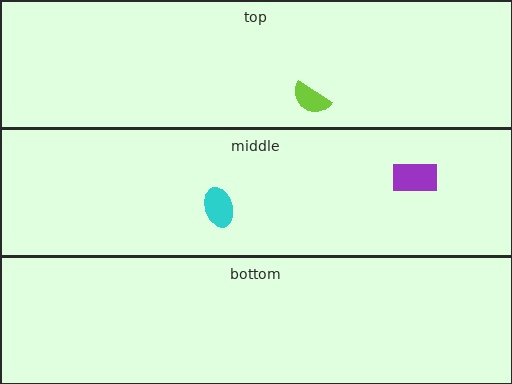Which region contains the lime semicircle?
The top region.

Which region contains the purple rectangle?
The middle region.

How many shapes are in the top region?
1.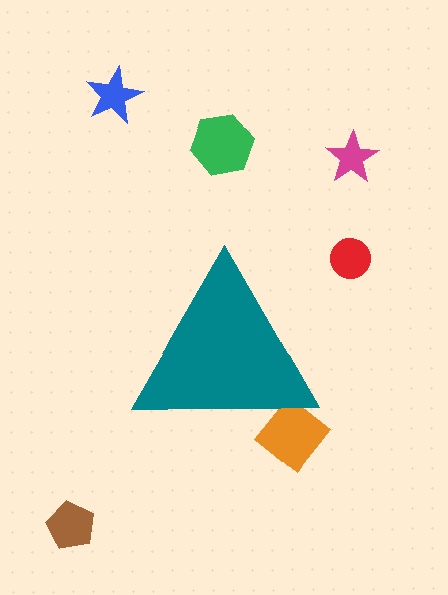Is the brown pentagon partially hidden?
No, the brown pentagon is fully visible.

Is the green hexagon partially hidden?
No, the green hexagon is fully visible.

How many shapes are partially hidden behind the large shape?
1 shape is partially hidden.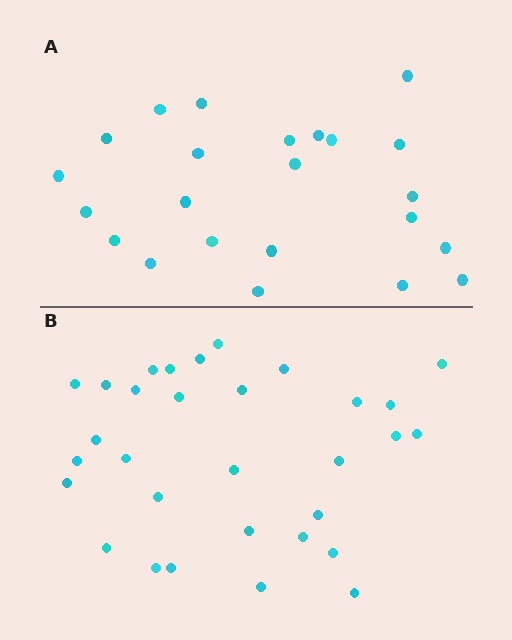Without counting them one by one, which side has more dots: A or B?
Region B (the bottom region) has more dots.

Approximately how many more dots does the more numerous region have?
Region B has roughly 8 or so more dots than region A.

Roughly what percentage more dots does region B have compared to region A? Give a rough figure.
About 35% more.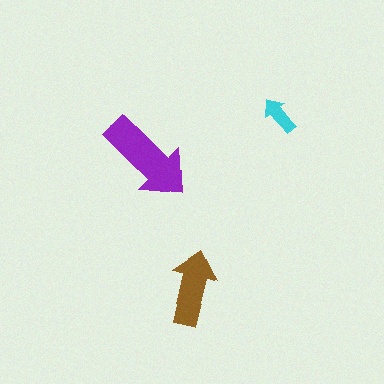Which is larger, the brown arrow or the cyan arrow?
The brown one.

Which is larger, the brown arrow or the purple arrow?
The purple one.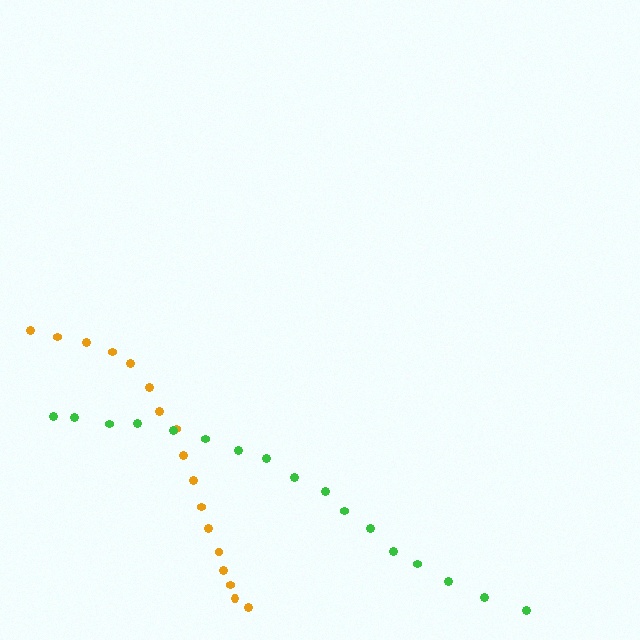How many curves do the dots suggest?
There are 2 distinct paths.